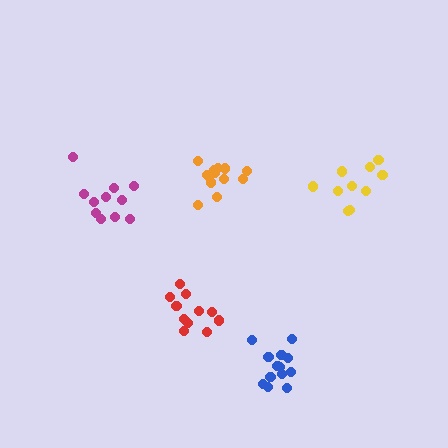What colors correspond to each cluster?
The clusters are colored: orange, blue, magenta, yellow, red.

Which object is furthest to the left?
The magenta cluster is leftmost.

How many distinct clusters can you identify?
There are 5 distinct clusters.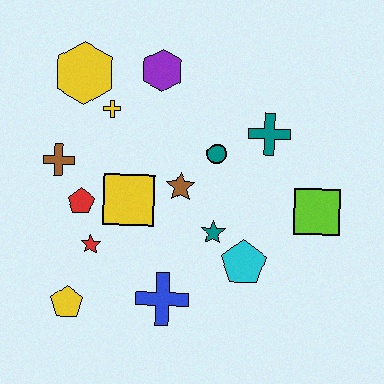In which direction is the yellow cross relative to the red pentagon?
The yellow cross is above the red pentagon.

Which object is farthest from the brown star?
The yellow pentagon is farthest from the brown star.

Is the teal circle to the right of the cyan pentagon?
No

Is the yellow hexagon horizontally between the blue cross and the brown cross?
Yes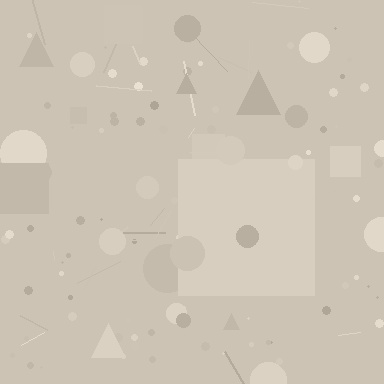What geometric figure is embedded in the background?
A square is embedded in the background.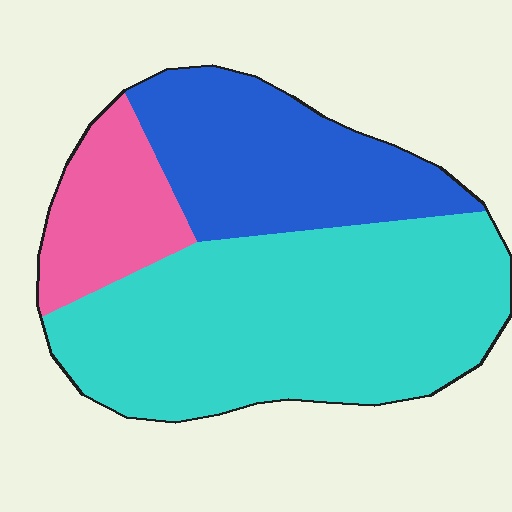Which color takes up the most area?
Cyan, at roughly 55%.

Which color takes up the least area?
Pink, at roughly 15%.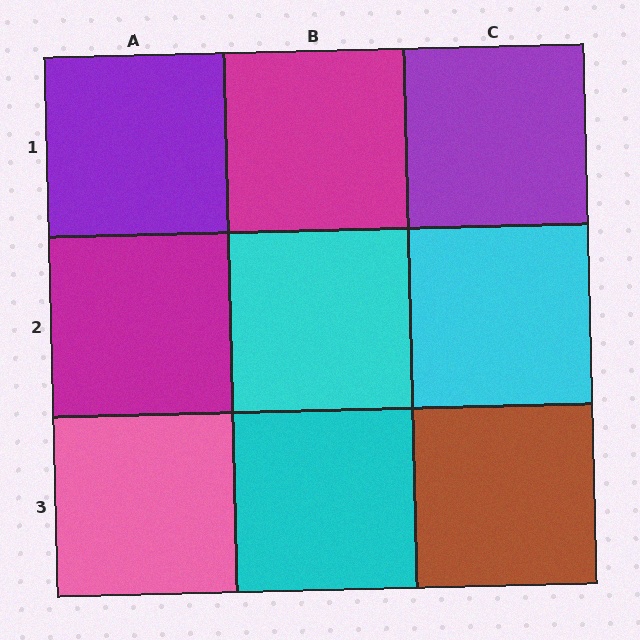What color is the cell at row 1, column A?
Purple.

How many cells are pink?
1 cell is pink.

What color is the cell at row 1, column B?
Magenta.